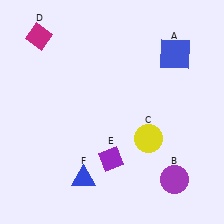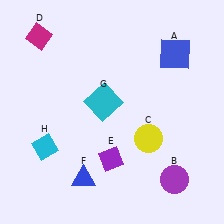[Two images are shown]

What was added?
A cyan square (G), a cyan diamond (H) were added in Image 2.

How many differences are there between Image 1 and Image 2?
There are 2 differences between the two images.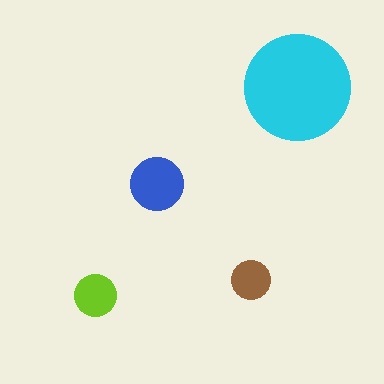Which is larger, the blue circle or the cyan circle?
The cyan one.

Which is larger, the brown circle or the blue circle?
The blue one.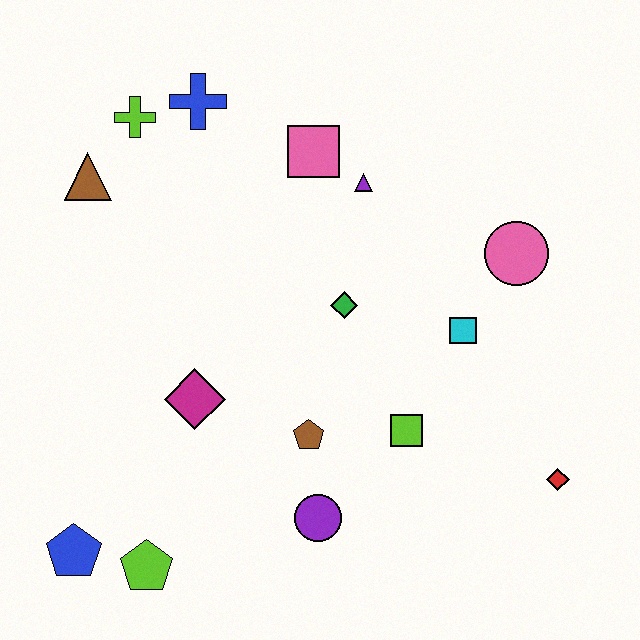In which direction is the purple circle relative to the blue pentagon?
The purple circle is to the right of the blue pentagon.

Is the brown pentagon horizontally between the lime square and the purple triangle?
No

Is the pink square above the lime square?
Yes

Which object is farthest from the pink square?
The blue pentagon is farthest from the pink square.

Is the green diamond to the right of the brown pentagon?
Yes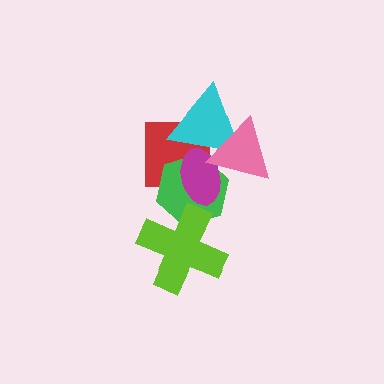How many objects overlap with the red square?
3 objects overlap with the red square.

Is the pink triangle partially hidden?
No, no other shape covers it.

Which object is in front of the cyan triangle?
The pink triangle is in front of the cyan triangle.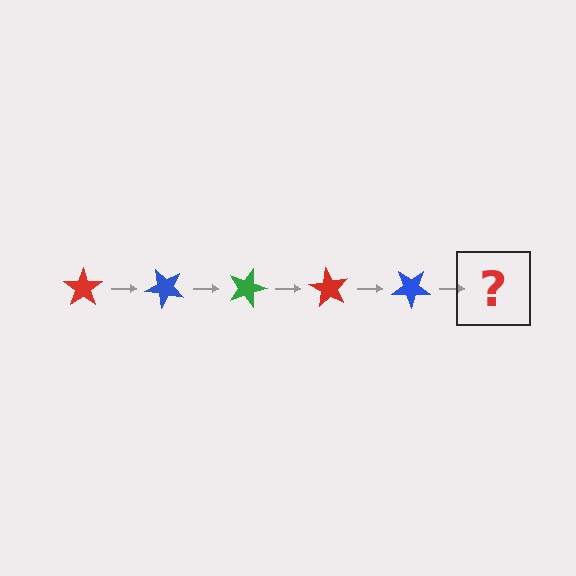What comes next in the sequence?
The next element should be a green star, rotated 225 degrees from the start.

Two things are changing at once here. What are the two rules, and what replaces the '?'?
The two rules are that it rotates 45 degrees each step and the color cycles through red, blue, and green. The '?' should be a green star, rotated 225 degrees from the start.